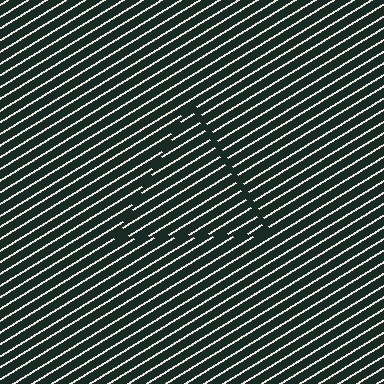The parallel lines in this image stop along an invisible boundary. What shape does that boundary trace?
An illusory triangle. The interior of the shape contains the same grating, shifted by half a period — the contour is defined by the phase discontinuity where line-ends from the inner and outer gratings abut.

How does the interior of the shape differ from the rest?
The interior of the shape contains the same grating, shifted by half a period — the contour is defined by the phase discontinuity where line-ends from the inner and outer gratings abut.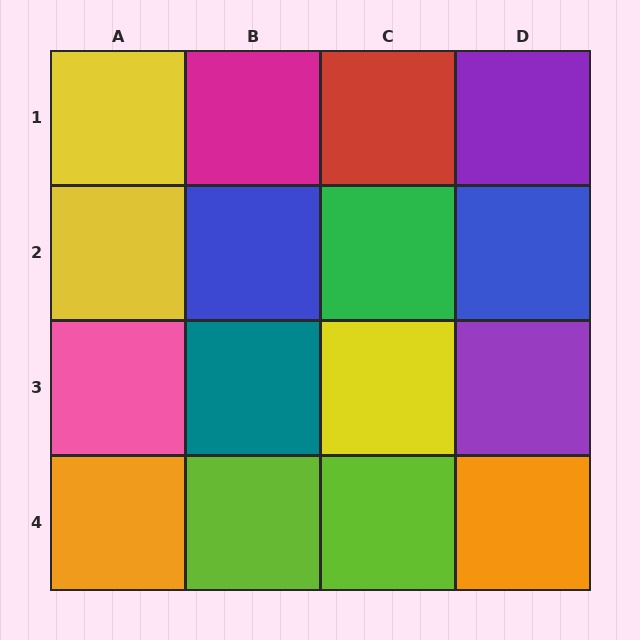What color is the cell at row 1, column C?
Red.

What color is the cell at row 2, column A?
Yellow.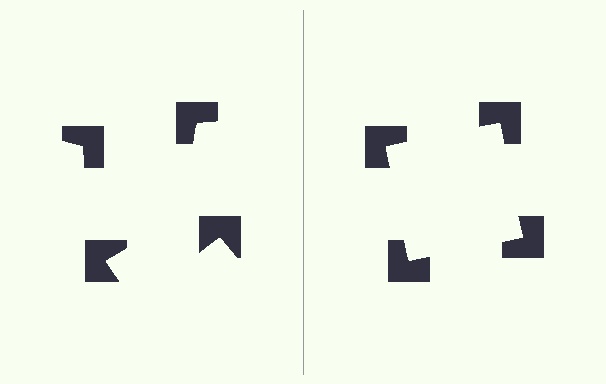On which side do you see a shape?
An illusory square appears on the right side. On the left side the wedge cuts are rotated, so no coherent shape forms.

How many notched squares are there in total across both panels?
8 — 4 on each side.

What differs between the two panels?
The notched squares are positioned identically on both sides; only the wedge orientations differ. On the right they align to a square; on the left they are misaligned.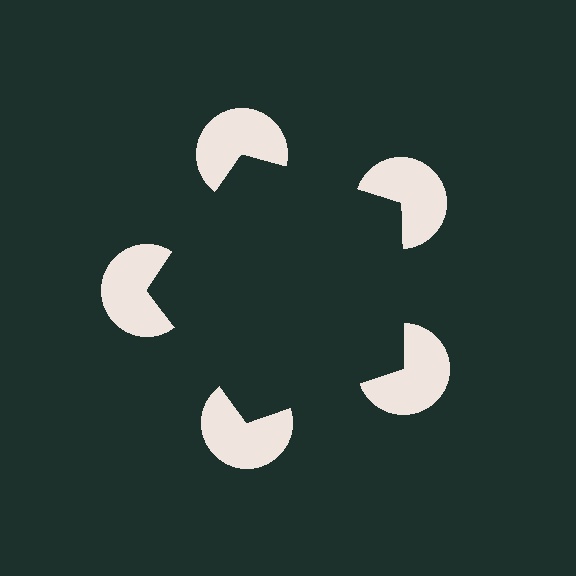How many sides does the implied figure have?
5 sides.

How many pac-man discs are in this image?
There are 5 — one at each vertex of the illusory pentagon.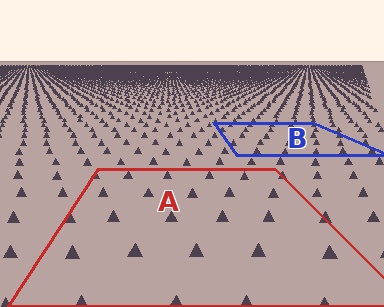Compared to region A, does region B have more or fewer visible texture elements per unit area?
Region B has more texture elements per unit area — they are packed more densely because it is farther away.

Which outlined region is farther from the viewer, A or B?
Region B is farther from the viewer — the texture elements inside it appear smaller and more densely packed.